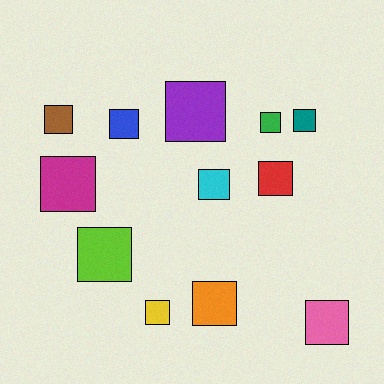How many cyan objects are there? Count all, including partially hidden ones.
There is 1 cyan object.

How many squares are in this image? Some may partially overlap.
There are 12 squares.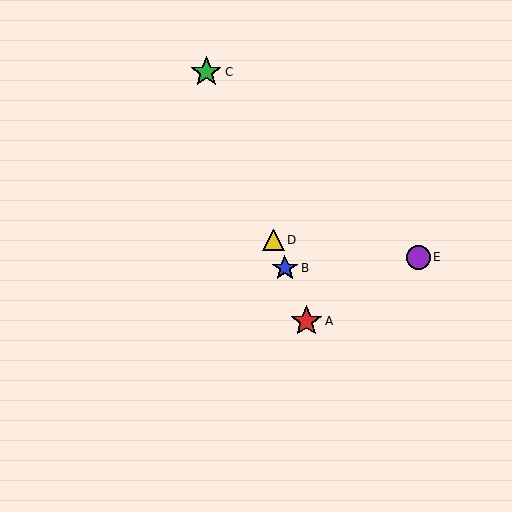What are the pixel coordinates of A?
Object A is at (306, 321).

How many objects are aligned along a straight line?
4 objects (A, B, C, D) are aligned along a straight line.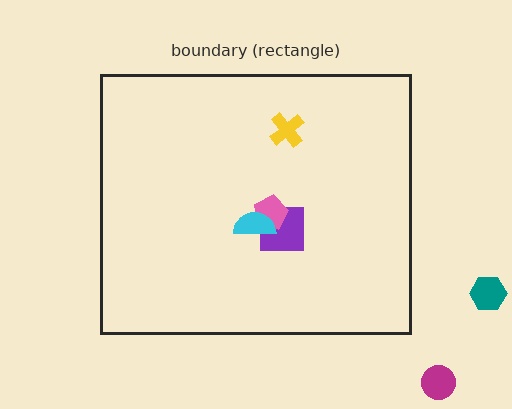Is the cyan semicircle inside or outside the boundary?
Inside.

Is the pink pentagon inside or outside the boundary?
Inside.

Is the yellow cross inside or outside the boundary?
Inside.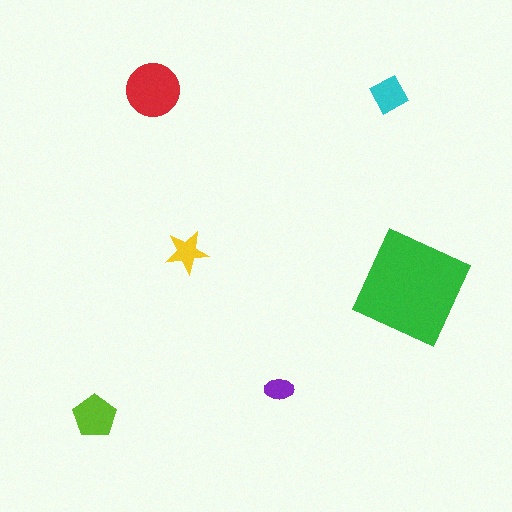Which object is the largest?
The green square.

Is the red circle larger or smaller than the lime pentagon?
Larger.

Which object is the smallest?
The purple ellipse.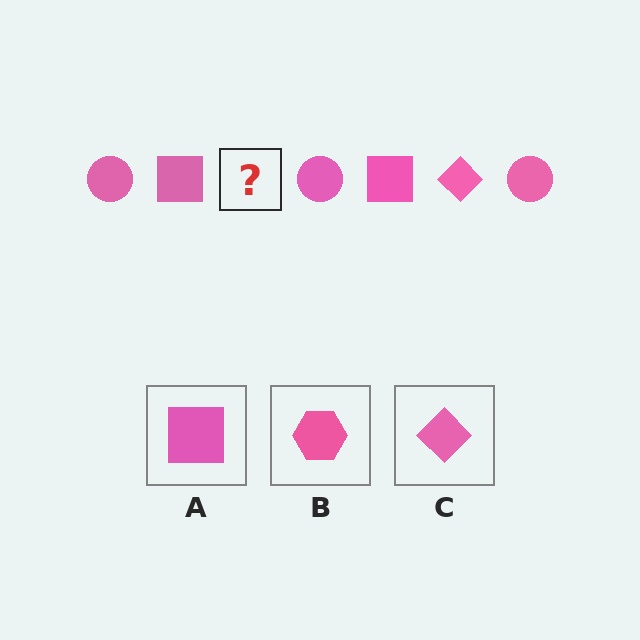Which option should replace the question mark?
Option C.